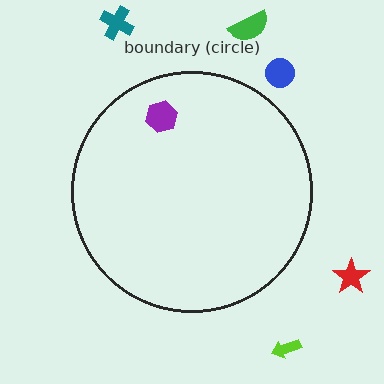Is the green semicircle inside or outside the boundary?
Outside.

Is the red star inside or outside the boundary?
Outside.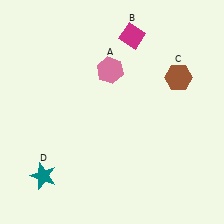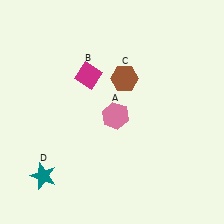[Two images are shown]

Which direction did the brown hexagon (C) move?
The brown hexagon (C) moved left.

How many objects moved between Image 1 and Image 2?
3 objects moved between the two images.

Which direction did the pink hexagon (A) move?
The pink hexagon (A) moved down.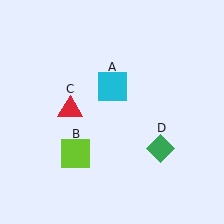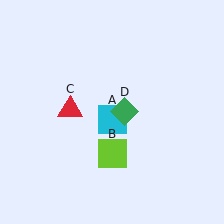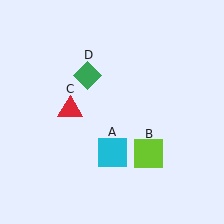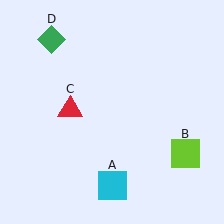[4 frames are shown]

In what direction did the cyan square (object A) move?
The cyan square (object A) moved down.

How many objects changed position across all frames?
3 objects changed position: cyan square (object A), lime square (object B), green diamond (object D).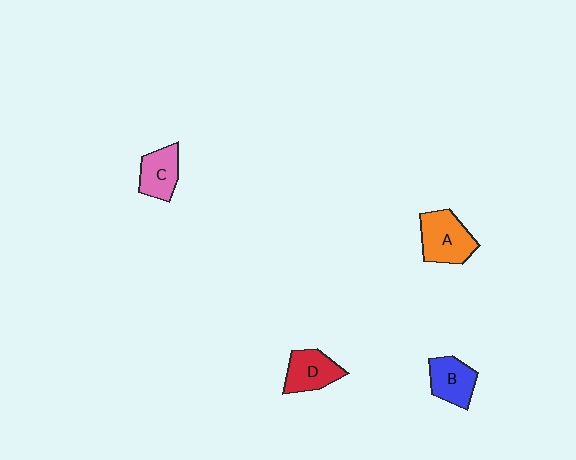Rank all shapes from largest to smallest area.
From largest to smallest: A (orange), D (red), B (blue), C (pink).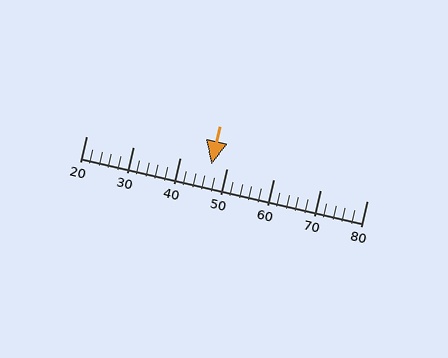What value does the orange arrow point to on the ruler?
The orange arrow points to approximately 47.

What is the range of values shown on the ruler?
The ruler shows values from 20 to 80.